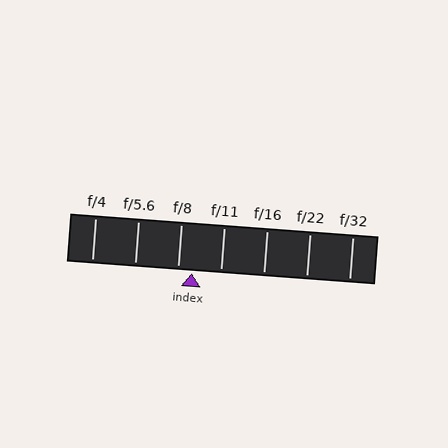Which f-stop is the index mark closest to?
The index mark is closest to f/8.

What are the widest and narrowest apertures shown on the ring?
The widest aperture shown is f/4 and the narrowest is f/32.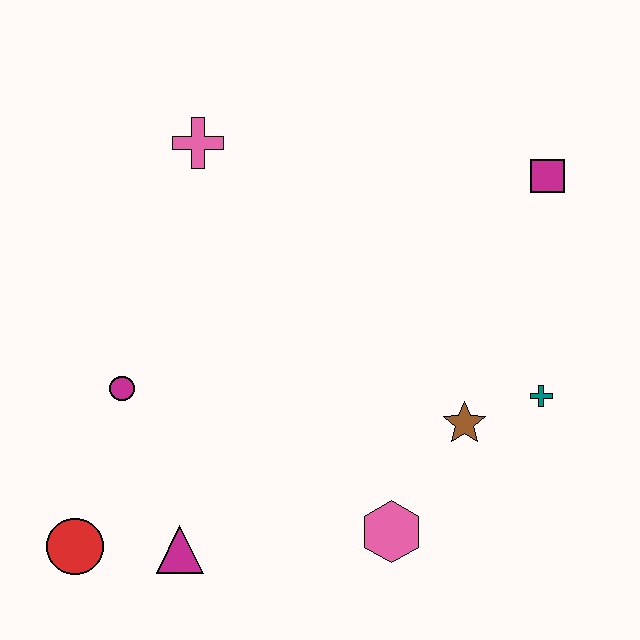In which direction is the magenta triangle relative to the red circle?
The magenta triangle is to the right of the red circle.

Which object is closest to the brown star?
The teal cross is closest to the brown star.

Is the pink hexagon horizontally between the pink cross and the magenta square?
Yes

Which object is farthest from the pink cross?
The pink hexagon is farthest from the pink cross.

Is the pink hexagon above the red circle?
Yes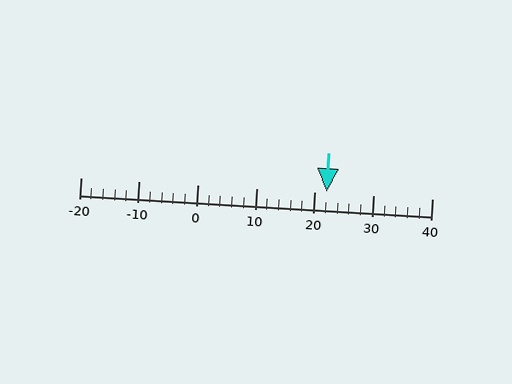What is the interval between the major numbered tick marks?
The major tick marks are spaced 10 units apart.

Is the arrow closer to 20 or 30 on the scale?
The arrow is closer to 20.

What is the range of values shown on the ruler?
The ruler shows values from -20 to 40.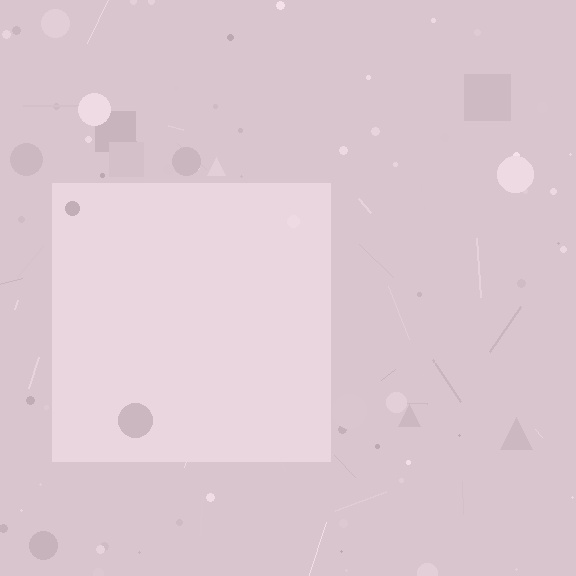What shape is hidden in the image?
A square is hidden in the image.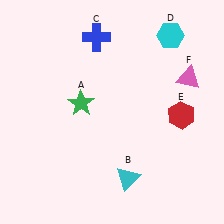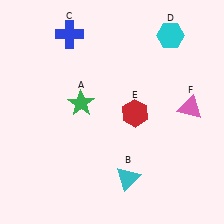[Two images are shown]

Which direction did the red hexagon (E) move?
The red hexagon (E) moved left.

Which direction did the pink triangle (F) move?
The pink triangle (F) moved down.